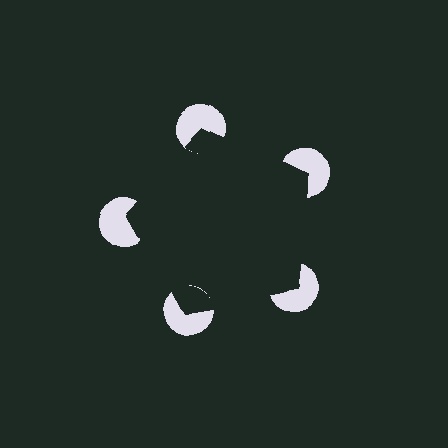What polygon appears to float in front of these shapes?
An illusory pentagon — its edges are inferred from the aligned wedge cuts in the pac-man discs, not physically drawn.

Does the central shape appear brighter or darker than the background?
It typically appears slightly darker than the background, even though no actual brightness change is drawn.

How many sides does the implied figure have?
5 sides.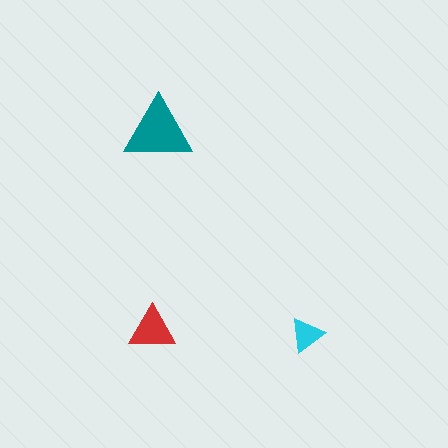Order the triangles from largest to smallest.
the teal one, the red one, the cyan one.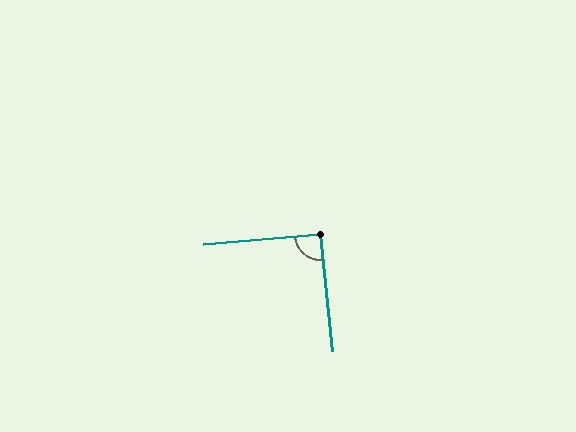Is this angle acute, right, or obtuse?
It is approximately a right angle.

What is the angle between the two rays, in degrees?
Approximately 91 degrees.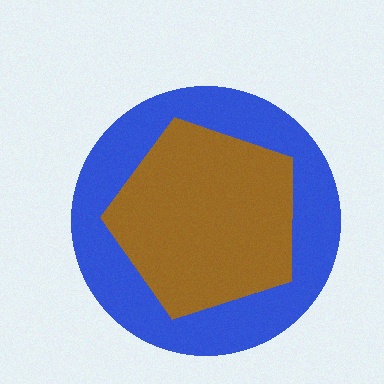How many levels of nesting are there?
2.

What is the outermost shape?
The blue circle.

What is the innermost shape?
The brown pentagon.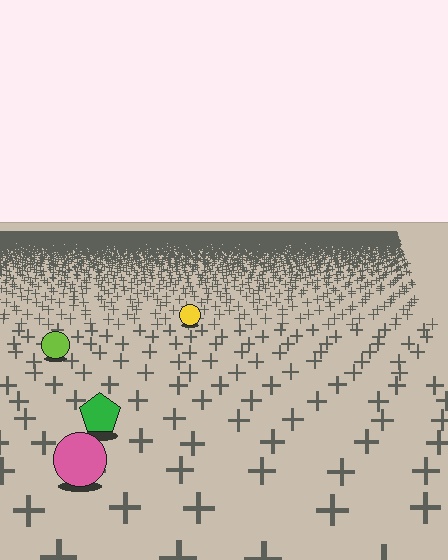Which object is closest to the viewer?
The pink circle is closest. The texture marks near it are larger and more spread out.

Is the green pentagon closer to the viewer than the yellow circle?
Yes. The green pentagon is closer — you can tell from the texture gradient: the ground texture is coarser near it.